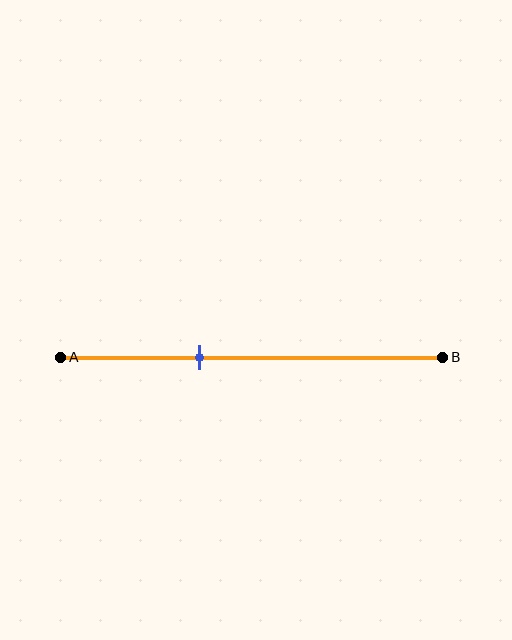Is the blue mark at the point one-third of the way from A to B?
No, the mark is at about 35% from A, not at the 33% one-third point.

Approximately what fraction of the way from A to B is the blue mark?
The blue mark is approximately 35% of the way from A to B.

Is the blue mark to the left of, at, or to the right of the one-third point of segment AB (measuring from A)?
The blue mark is to the right of the one-third point of segment AB.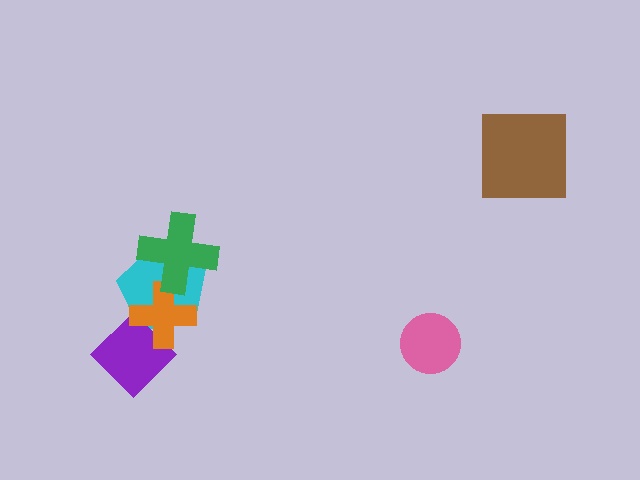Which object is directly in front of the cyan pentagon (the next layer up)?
The orange cross is directly in front of the cyan pentagon.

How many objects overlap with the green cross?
2 objects overlap with the green cross.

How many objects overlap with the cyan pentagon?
2 objects overlap with the cyan pentagon.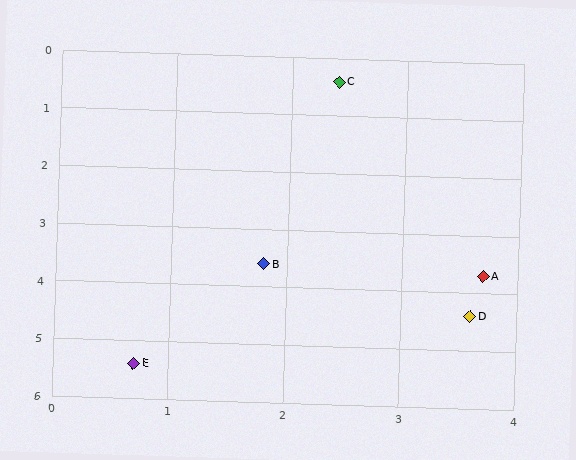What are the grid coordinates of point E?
Point E is at approximately (0.7, 5.4).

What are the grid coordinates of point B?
Point B is at approximately (1.8, 3.6).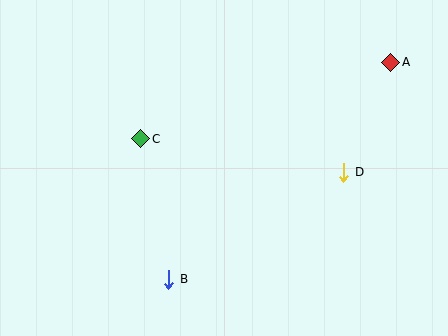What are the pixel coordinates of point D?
Point D is at (344, 172).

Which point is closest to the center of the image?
Point C at (141, 139) is closest to the center.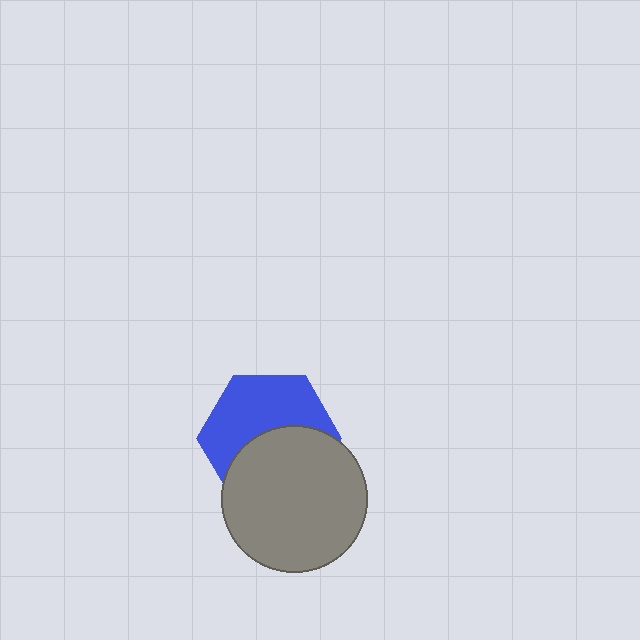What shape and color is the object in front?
The object in front is a gray circle.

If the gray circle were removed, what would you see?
You would see the complete blue hexagon.